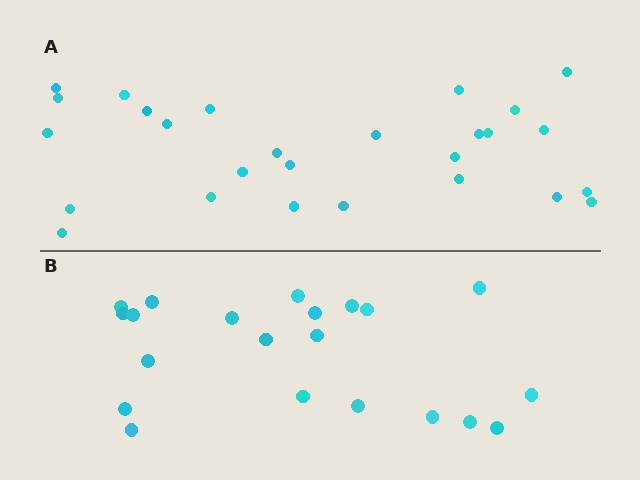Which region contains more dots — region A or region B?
Region A (the top region) has more dots.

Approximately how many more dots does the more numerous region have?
Region A has about 6 more dots than region B.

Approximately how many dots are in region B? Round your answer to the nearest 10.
About 20 dots. (The exact count is 21, which rounds to 20.)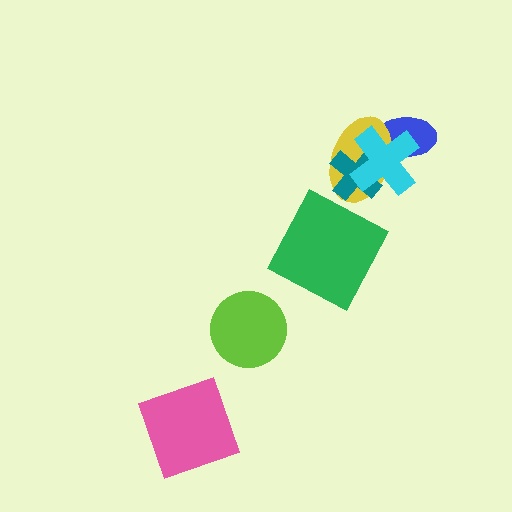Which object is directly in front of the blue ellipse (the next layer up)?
The yellow ellipse is directly in front of the blue ellipse.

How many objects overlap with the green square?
0 objects overlap with the green square.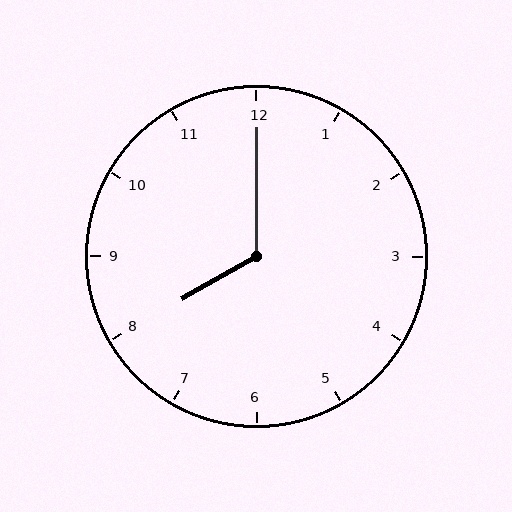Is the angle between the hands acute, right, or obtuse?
It is obtuse.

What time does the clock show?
8:00.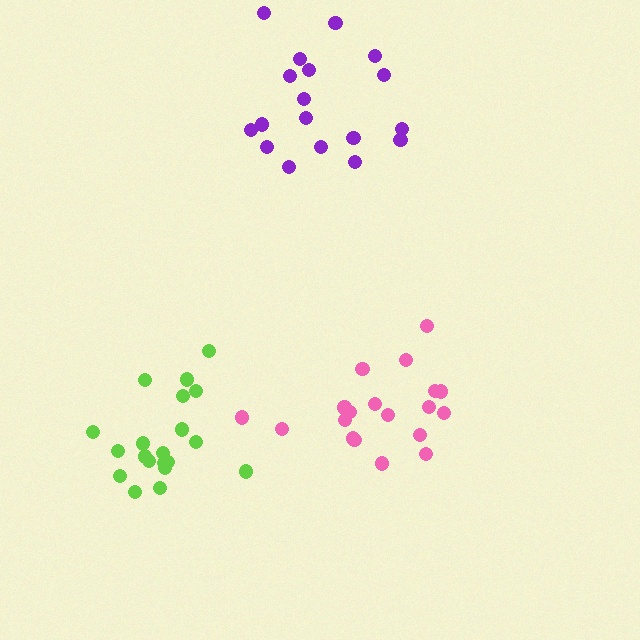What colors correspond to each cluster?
The clusters are colored: pink, purple, lime.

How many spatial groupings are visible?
There are 3 spatial groupings.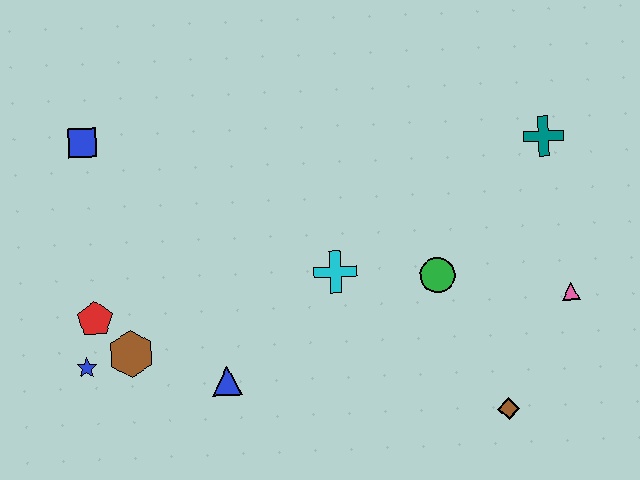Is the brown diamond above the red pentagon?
No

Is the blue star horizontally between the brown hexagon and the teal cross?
No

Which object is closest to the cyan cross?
The green circle is closest to the cyan cross.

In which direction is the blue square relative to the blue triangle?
The blue square is above the blue triangle.